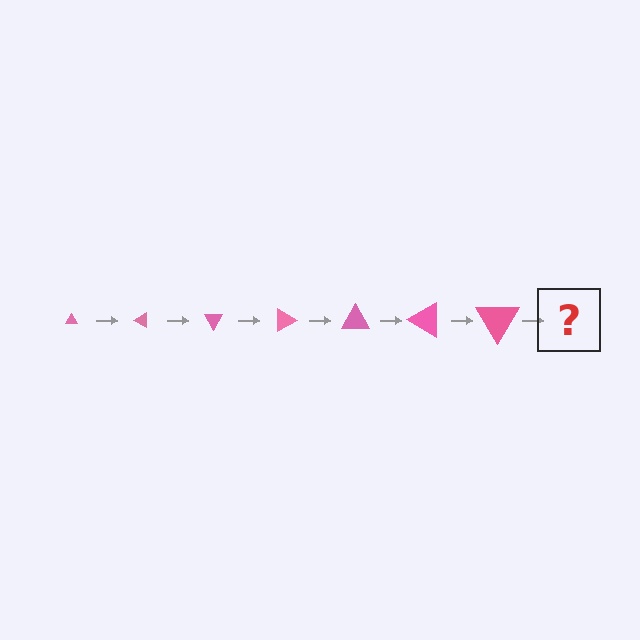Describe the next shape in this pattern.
It should be a triangle, larger than the previous one and rotated 210 degrees from the start.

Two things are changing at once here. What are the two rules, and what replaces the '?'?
The two rules are that the triangle grows larger each step and it rotates 30 degrees each step. The '?' should be a triangle, larger than the previous one and rotated 210 degrees from the start.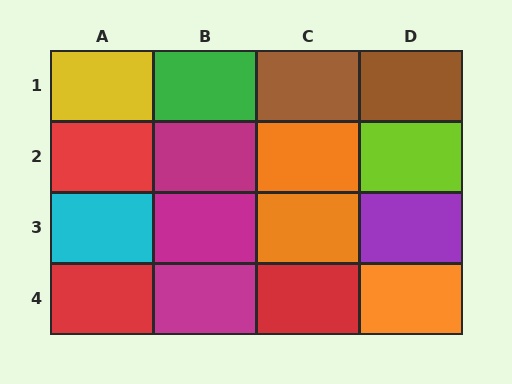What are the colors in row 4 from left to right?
Red, magenta, red, orange.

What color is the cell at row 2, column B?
Magenta.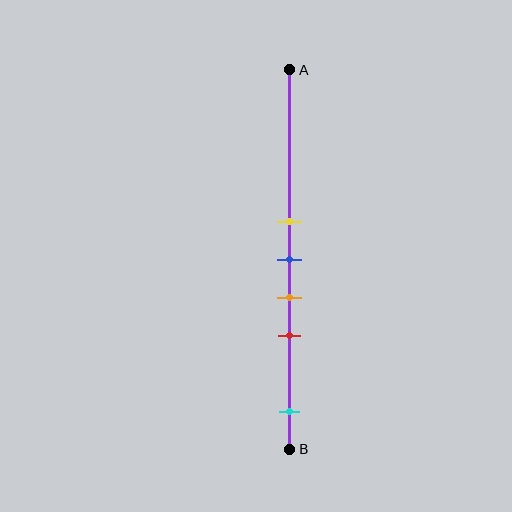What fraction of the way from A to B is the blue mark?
The blue mark is approximately 50% (0.5) of the way from A to B.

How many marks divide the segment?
There are 5 marks dividing the segment.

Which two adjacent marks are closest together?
The yellow and blue marks are the closest adjacent pair.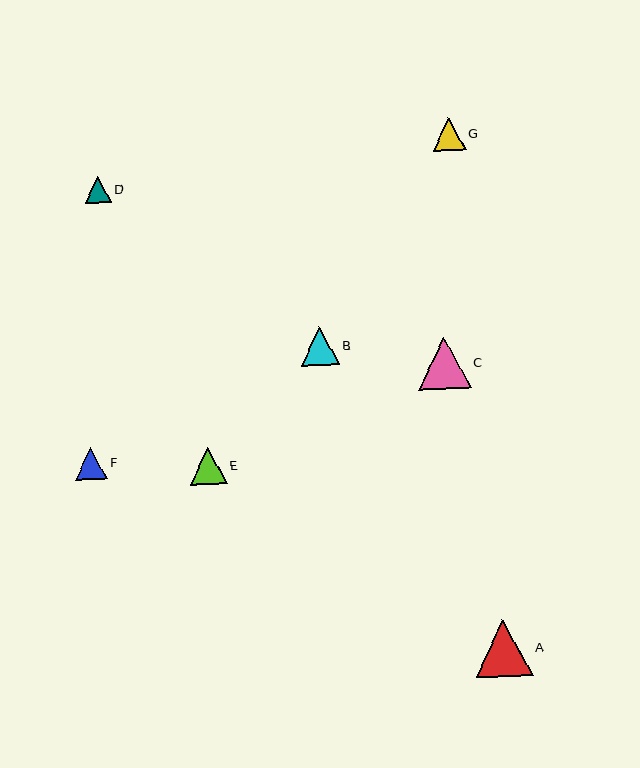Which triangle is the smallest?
Triangle D is the smallest with a size of approximately 26 pixels.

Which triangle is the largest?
Triangle A is the largest with a size of approximately 57 pixels.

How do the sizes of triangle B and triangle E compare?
Triangle B and triangle E are approximately the same size.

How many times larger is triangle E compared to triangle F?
Triangle E is approximately 1.2 times the size of triangle F.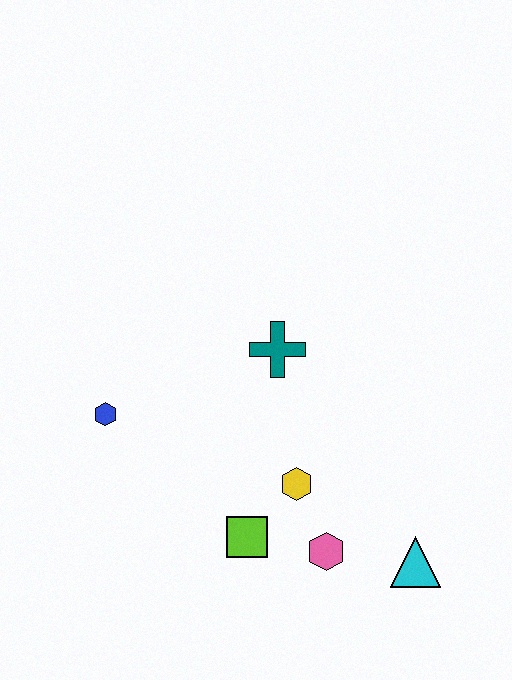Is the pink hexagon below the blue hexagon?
Yes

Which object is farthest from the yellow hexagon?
The blue hexagon is farthest from the yellow hexagon.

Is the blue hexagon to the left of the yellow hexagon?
Yes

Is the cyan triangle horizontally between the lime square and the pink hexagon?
No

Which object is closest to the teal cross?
The yellow hexagon is closest to the teal cross.